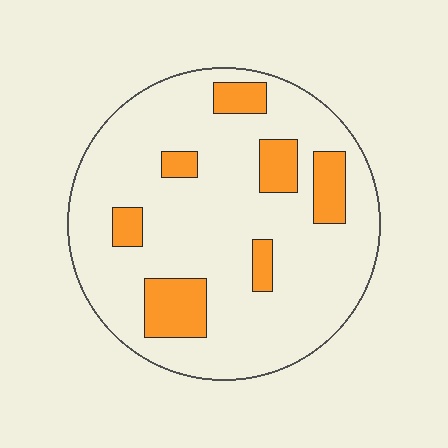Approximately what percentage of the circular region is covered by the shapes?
Approximately 15%.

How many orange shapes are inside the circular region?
7.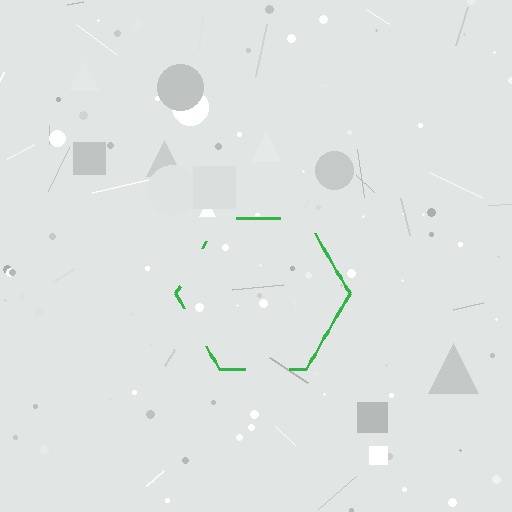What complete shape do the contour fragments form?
The contour fragments form a hexagon.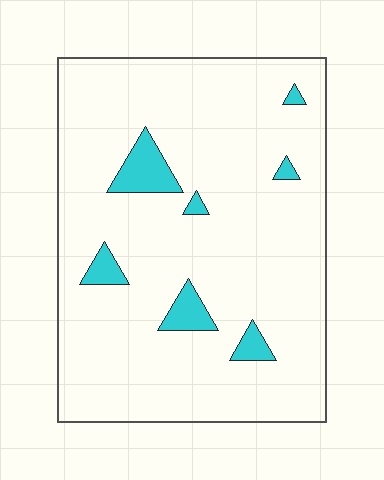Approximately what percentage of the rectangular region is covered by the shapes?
Approximately 10%.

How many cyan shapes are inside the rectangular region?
7.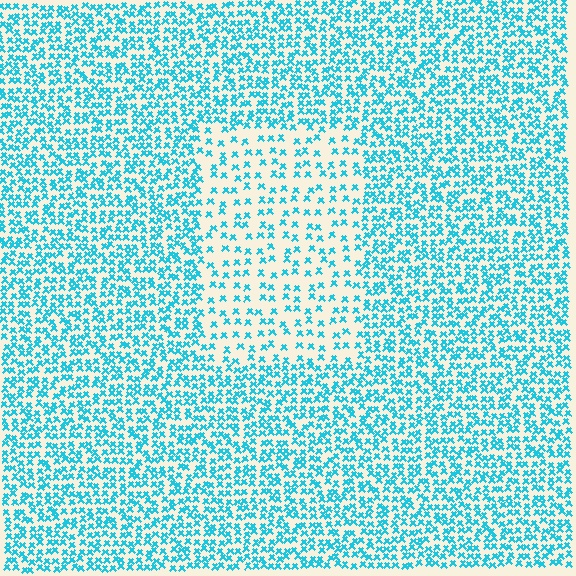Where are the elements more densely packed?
The elements are more densely packed outside the rectangle boundary.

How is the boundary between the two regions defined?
The boundary is defined by a change in element density (approximately 2.2x ratio). All elements are the same color, size, and shape.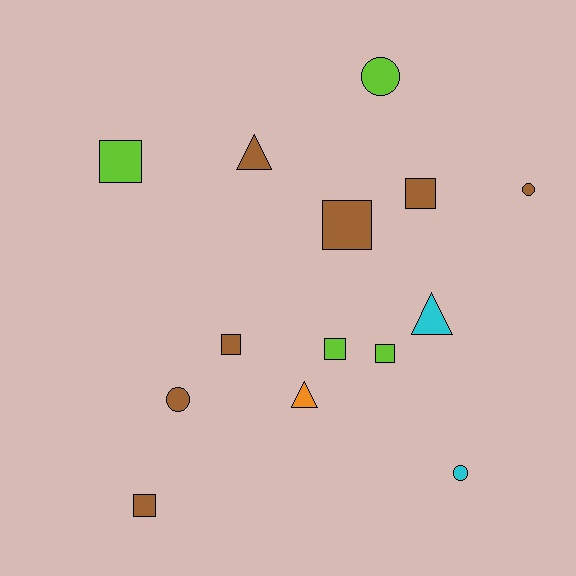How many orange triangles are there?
There is 1 orange triangle.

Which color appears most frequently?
Brown, with 7 objects.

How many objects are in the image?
There are 14 objects.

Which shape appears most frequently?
Square, with 7 objects.